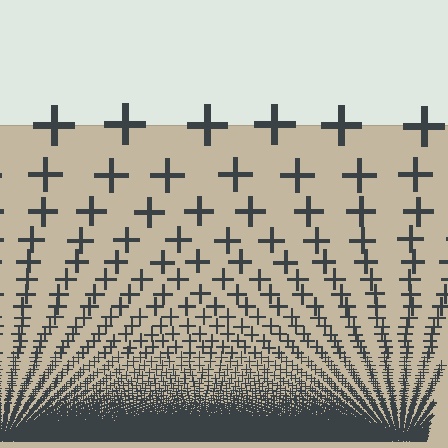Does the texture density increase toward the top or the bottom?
Density increases toward the bottom.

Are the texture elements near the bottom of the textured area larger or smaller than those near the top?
Smaller. The gradient is inverted — elements near the bottom are smaller and denser.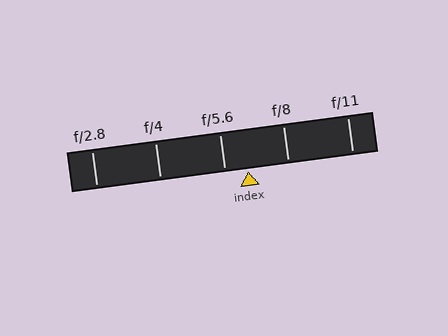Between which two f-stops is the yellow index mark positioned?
The index mark is between f/5.6 and f/8.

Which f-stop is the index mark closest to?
The index mark is closest to f/5.6.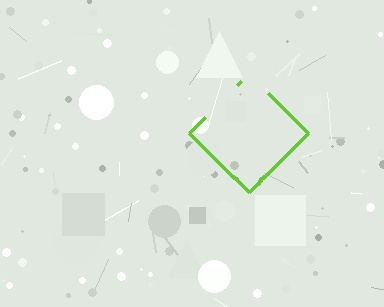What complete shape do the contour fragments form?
The contour fragments form a diamond.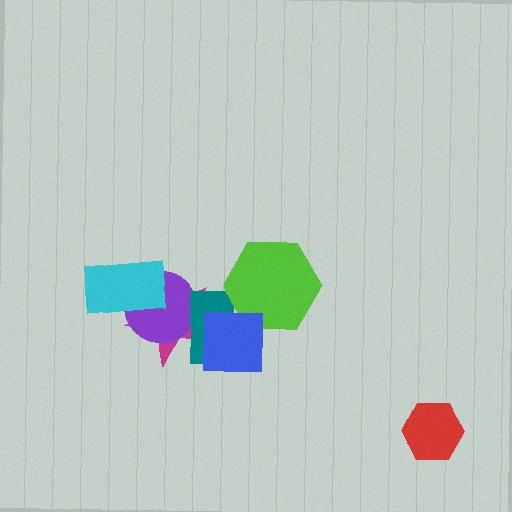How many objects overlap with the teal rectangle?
4 objects overlap with the teal rectangle.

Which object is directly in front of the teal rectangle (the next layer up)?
The lime hexagon is directly in front of the teal rectangle.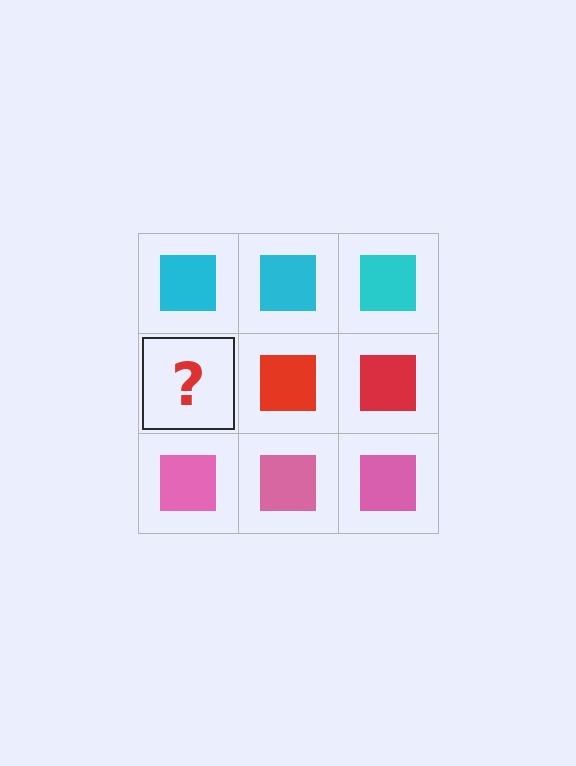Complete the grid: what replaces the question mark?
The question mark should be replaced with a red square.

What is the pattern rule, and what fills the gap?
The rule is that each row has a consistent color. The gap should be filled with a red square.